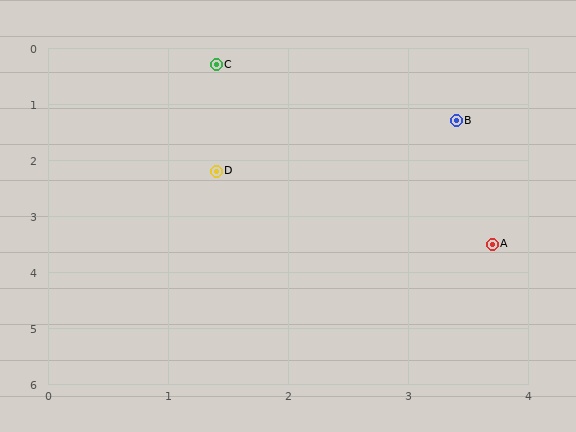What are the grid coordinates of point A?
Point A is at approximately (3.7, 3.5).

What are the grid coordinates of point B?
Point B is at approximately (3.4, 1.3).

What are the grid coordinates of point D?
Point D is at approximately (1.4, 2.2).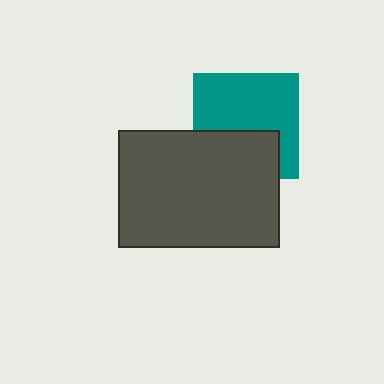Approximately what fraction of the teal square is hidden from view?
Roughly 38% of the teal square is hidden behind the dark gray rectangle.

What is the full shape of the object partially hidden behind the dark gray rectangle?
The partially hidden object is a teal square.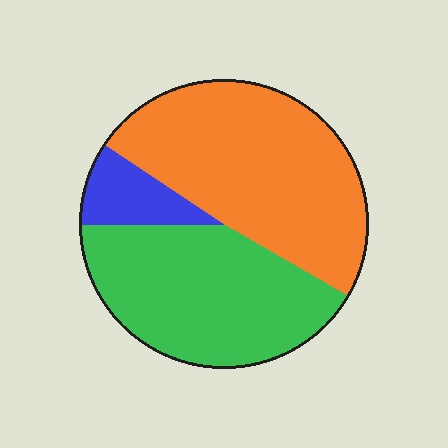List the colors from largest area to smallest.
From largest to smallest: orange, green, blue.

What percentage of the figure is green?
Green covers around 40% of the figure.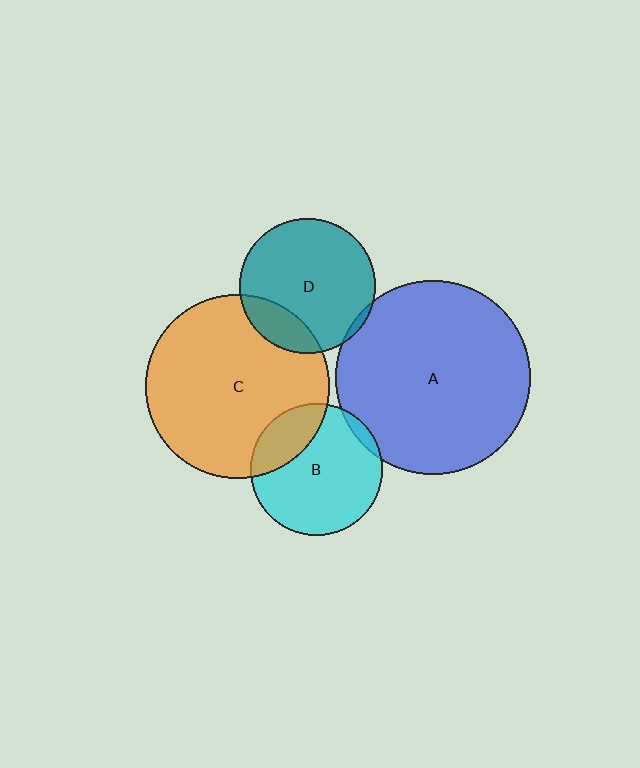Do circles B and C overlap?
Yes.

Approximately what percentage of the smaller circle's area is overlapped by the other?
Approximately 25%.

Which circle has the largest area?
Circle A (blue).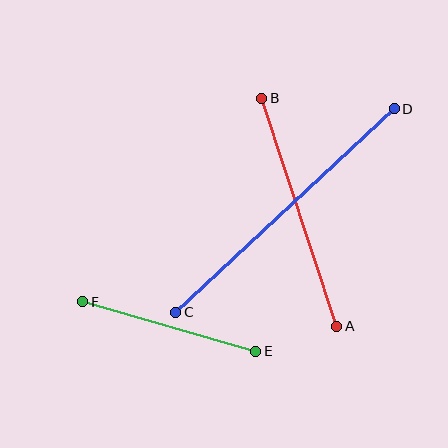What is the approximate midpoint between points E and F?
The midpoint is at approximately (169, 327) pixels.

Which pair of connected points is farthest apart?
Points C and D are farthest apart.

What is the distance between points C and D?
The distance is approximately 299 pixels.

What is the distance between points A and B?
The distance is approximately 240 pixels.